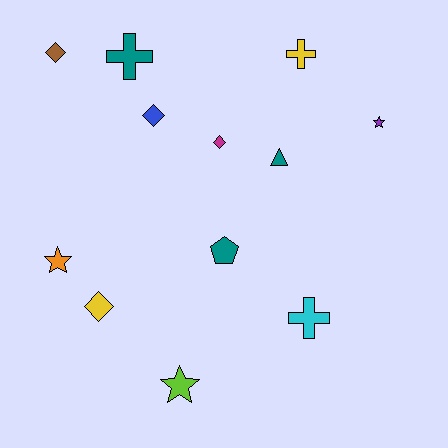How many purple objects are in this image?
There is 1 purple object.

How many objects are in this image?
There are 12 objects.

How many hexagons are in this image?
There are no hexagons.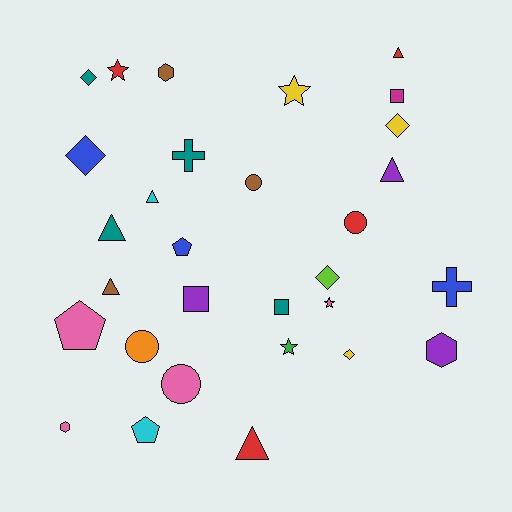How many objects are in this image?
There are 30 objects.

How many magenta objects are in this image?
There is 1 magenta object.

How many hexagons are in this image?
There are 3 hexagons.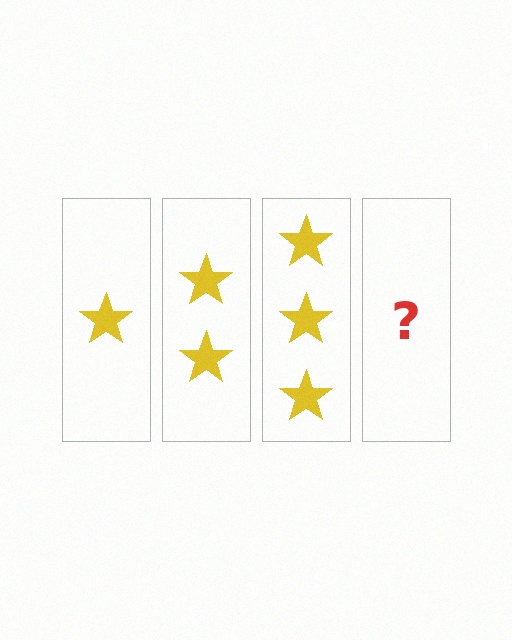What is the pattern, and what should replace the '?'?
The pattern is that each step adds one more star. The '?' should be 4 stars.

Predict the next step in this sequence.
The next step is 4 stars.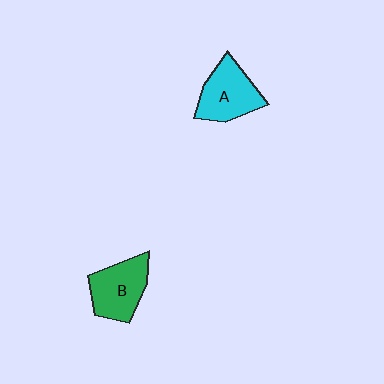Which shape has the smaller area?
Shape B (green).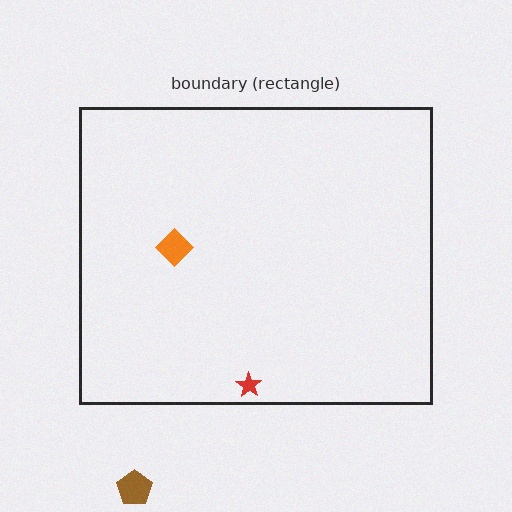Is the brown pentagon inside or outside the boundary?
Outside.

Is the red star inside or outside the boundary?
Inside.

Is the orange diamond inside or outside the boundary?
Inside.